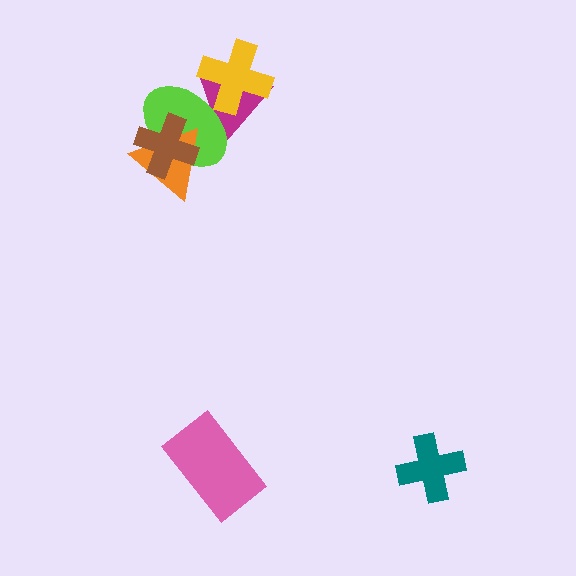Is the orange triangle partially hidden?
Yes, it is partially covered by another shape.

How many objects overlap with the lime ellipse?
4 objects overlap with the lime ellipse.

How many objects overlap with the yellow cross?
2 objects overlap with the yellow cross.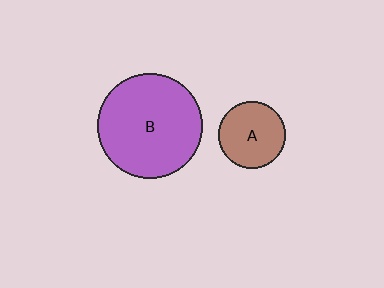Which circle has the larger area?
Circle B (purple).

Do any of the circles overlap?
No, none of the circles overlap.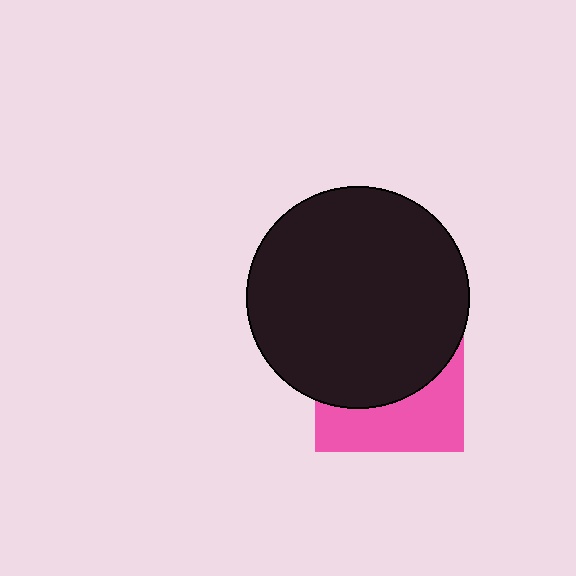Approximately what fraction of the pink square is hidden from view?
Roughly 61% of the pink square is hidden behind the black circle.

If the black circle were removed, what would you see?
You would see the complete pink square.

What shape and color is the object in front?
The object in front is a black circle.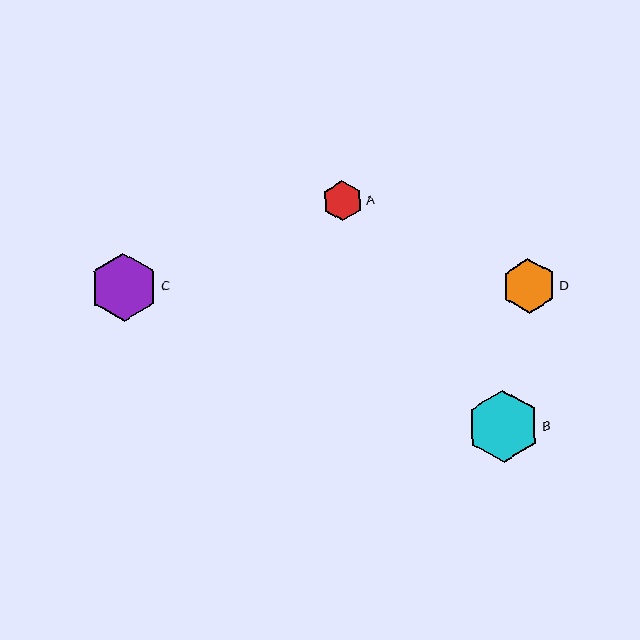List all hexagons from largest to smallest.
From largest to smallest: B, C, D, A.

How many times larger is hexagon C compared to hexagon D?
Hexagon C is approximately 1.3 times the size of hexagon D.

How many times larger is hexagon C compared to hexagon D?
Hexagon C is approximately 1.3 times the size of hexagon D.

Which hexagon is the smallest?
Hexagon A is the smallest with a size of approximately 40 pixels.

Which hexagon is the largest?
Hexagon B is the largest with a size of approximately 72 pixels.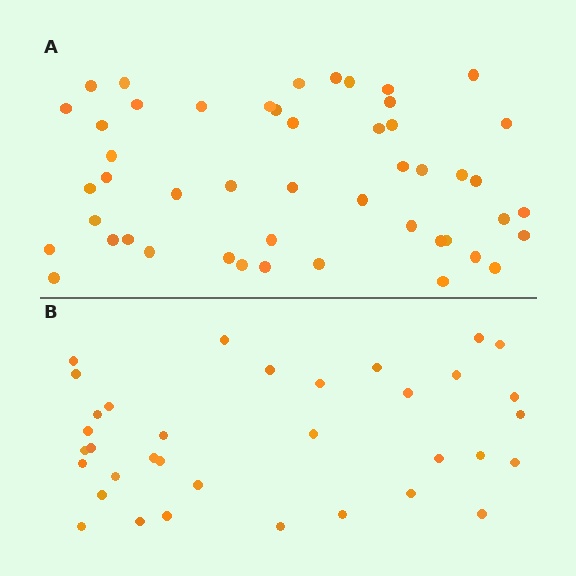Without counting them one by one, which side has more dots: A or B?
Region A (the top region) has more dots.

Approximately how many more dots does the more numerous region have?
Region A has approximately 15 more dots than region B.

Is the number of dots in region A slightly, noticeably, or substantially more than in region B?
Region A has noticeably more, but not dramatically so. The ratio is roughly 1.4 to 1.